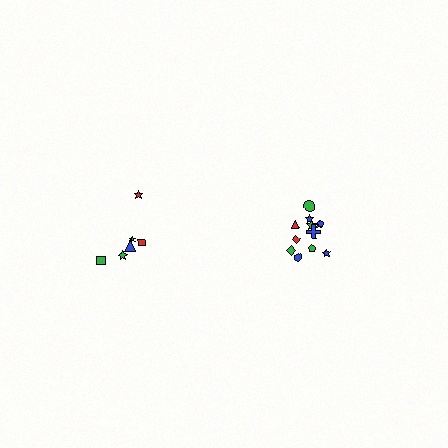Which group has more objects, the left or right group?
The right group.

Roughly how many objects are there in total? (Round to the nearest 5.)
Roughly 20 objects in total.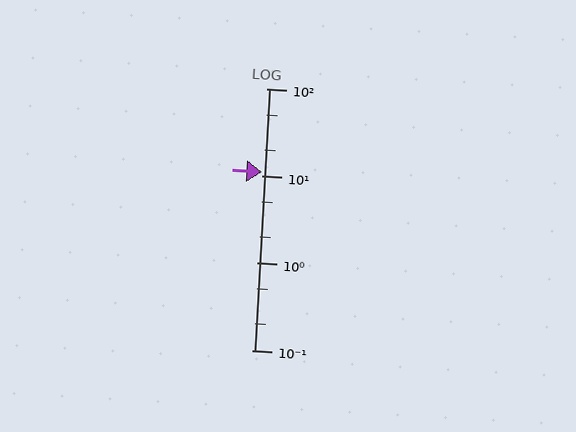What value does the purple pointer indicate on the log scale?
The pointer indicates approximately 11.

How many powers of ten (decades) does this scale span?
The scale spans 3 decades, from 0.1 to 100.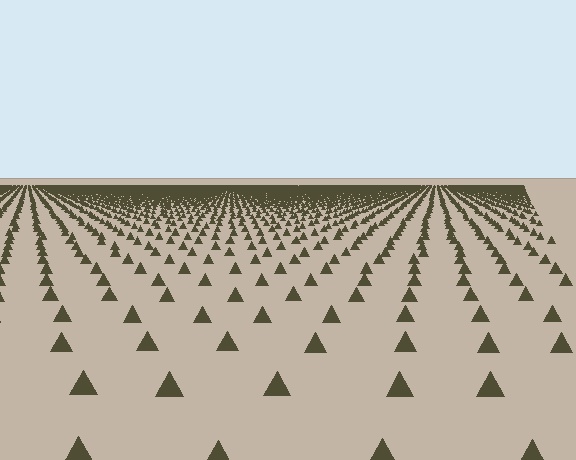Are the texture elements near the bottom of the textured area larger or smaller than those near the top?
Larger. Near the bottom, elements are closer to the viewer and appear at a bigger on-screen size.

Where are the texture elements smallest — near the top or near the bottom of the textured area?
Near the top.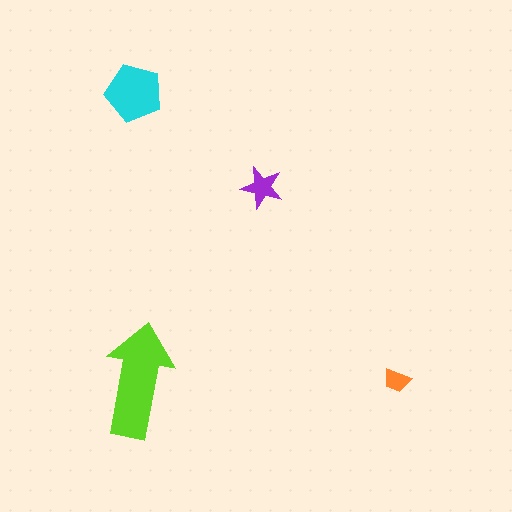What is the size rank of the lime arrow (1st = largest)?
1st.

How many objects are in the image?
There are 4 objects in the image.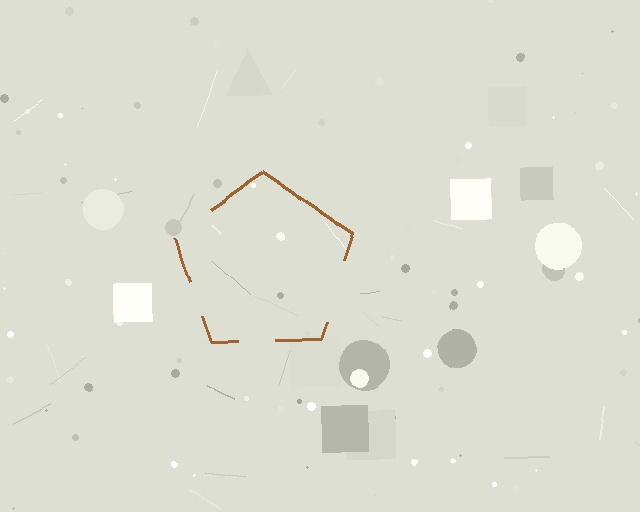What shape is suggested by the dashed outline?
The dashed outline suggests a pentagon.